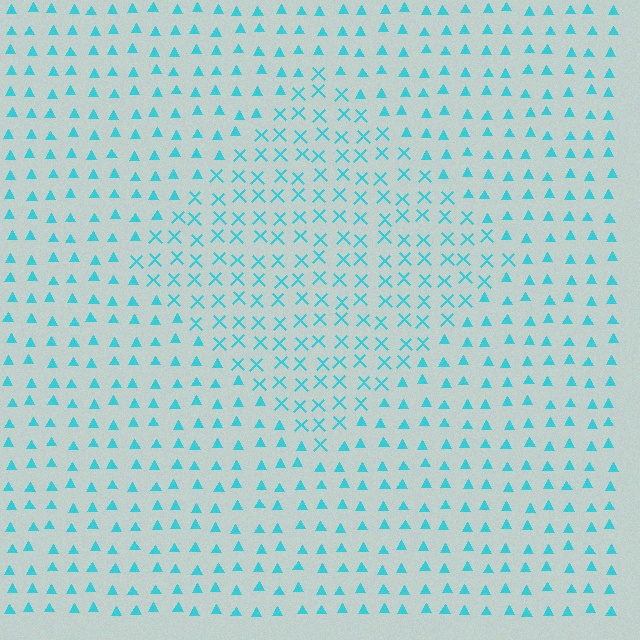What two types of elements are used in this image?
The image uses X marks inside the diamond region and triangles outside it.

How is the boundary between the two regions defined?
The boundary is defined by a change in element shape: X marks inside vs. triangles outside. All elements share the same color and spacing.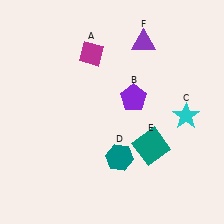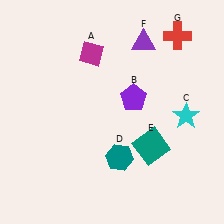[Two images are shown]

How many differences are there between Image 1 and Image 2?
There is 1 difference between the two images.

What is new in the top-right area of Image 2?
A red cross (G) was added in the top-right area of Image 2.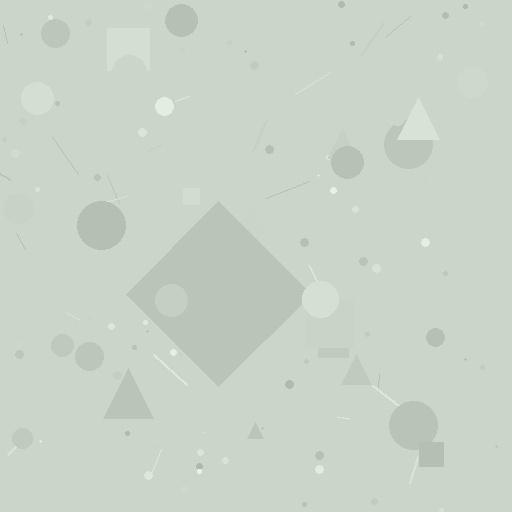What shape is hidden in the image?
A diamond is hidden in the image.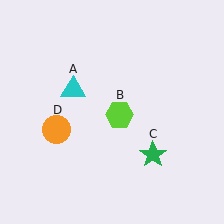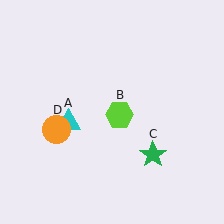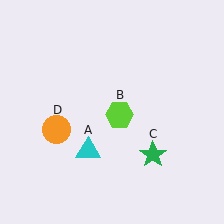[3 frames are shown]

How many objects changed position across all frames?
1 object changed position: cyan triangle (object A).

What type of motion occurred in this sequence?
The cyan triangle (object A) rotated counterclockwise around the center of the scene.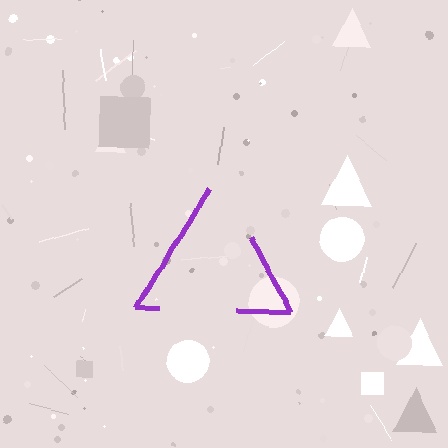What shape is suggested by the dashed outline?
The dashed outline suggests a triangle.